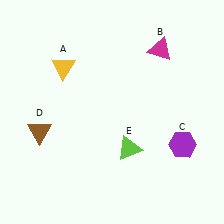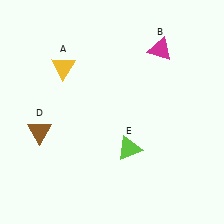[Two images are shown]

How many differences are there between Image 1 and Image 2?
There is 1 difference between the two images.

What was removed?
The purple hexagon (C) was removed in Image 2.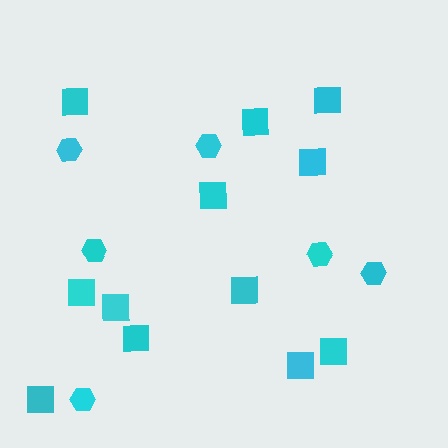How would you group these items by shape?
There are 2 groups: one group of squares (12) and one group of hexagons (6).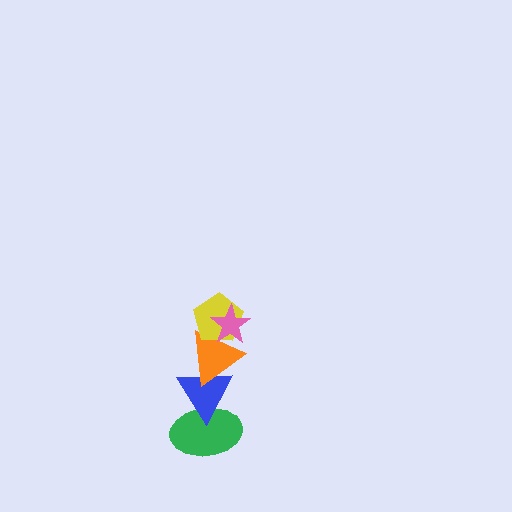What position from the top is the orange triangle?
The orange triangle is 3rd from the top.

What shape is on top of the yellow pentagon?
The pink star is on top of the yellow pentagon.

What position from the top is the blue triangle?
The blue triangle is 4th from the top.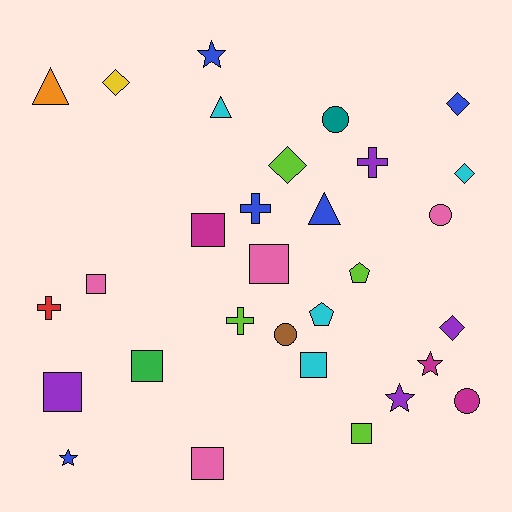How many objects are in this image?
There are 30 objects.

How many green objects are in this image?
There is 1 green object.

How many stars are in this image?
There are 4 stars.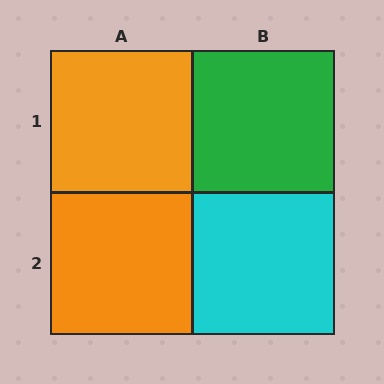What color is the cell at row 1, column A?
Orange.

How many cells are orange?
2 cells are orange.